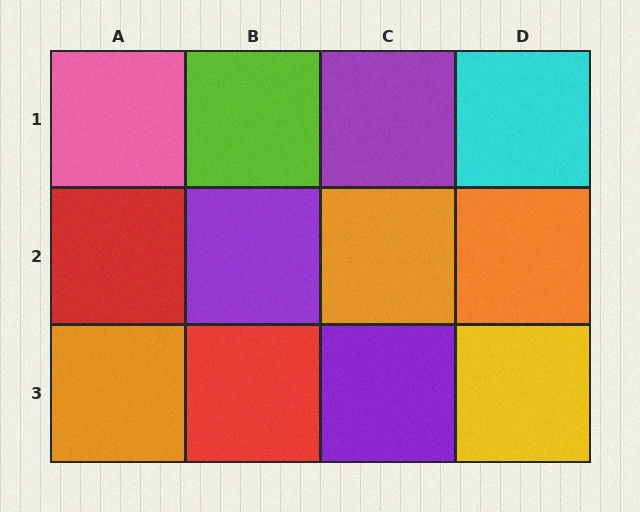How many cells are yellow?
1 cell is yellow.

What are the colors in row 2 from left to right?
Red, purple, orange, orange.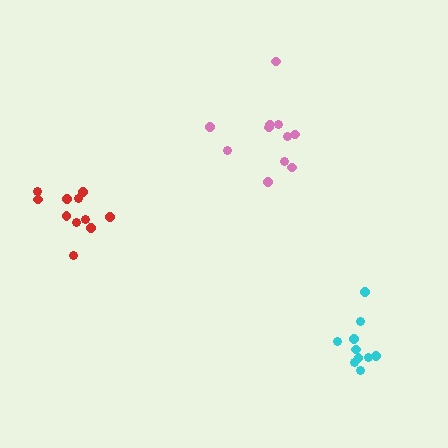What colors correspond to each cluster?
The clusters are colored: red, pink, cyan.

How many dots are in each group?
Group 1: 11 dots, Group 2: 11 dots, Group 3: 10 dots (32 total).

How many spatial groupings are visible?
There are 3 spatial groupings.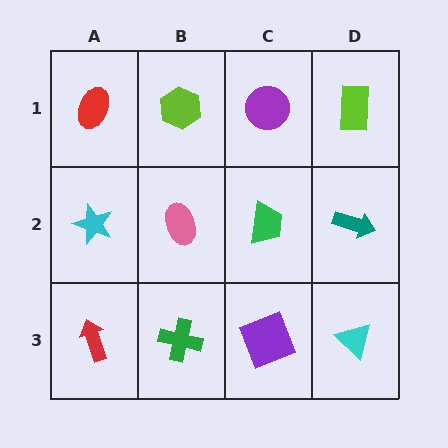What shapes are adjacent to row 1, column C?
A green trapezoid (row 2, column C), a lime hexagon (row 1, column B), a lime rectangle (row 1, column D).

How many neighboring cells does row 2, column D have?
3.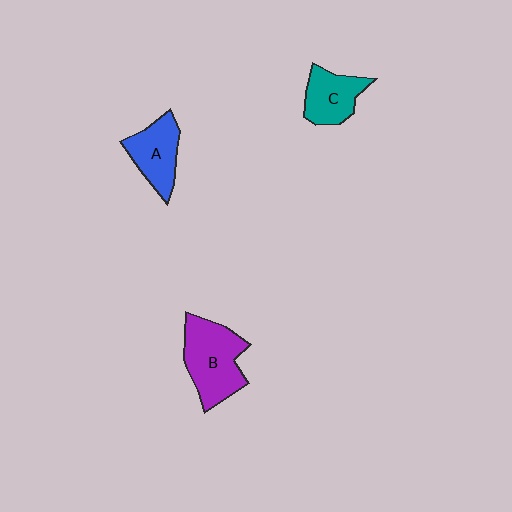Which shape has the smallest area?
Shape C (teal).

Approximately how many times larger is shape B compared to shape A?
Approximately 1.4 times.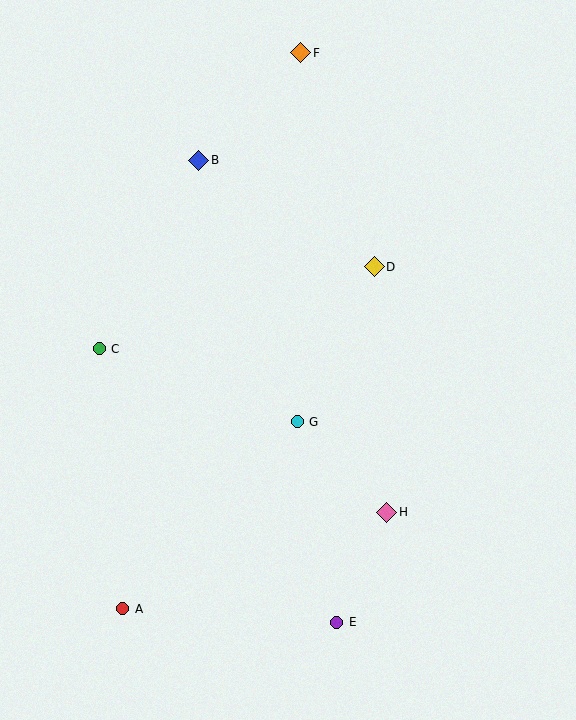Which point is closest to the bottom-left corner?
Point A is closest to the bottom-left corner.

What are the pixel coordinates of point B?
Point B is at (199, 160).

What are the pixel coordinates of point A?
Point A is at (123, 609).